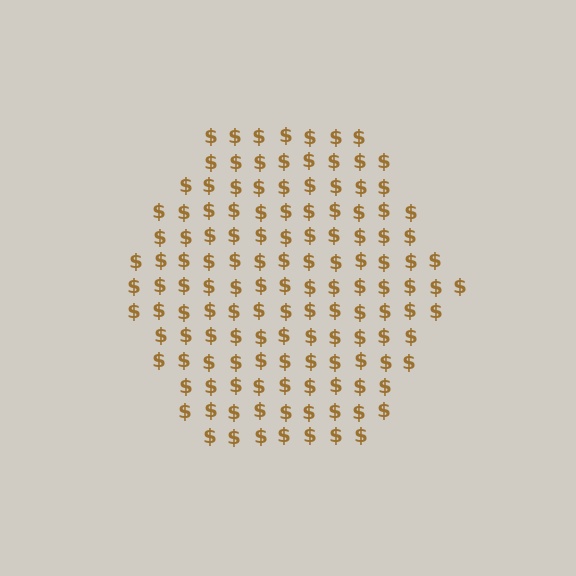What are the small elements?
The small elements are dollar signs.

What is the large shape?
The large shape is a hexagon.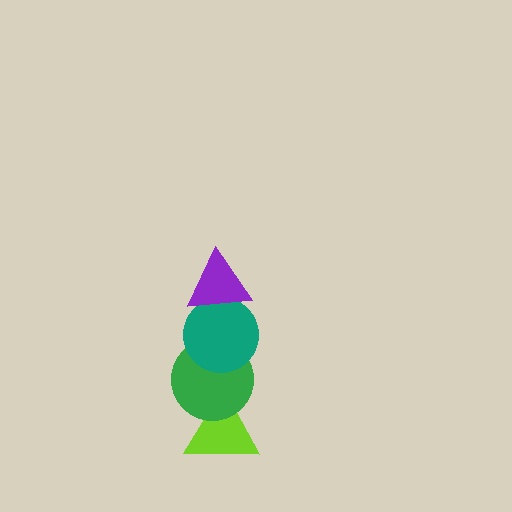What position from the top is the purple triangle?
The purple triangle is 1st from the top.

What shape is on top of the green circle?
The teal circle is on top of the green circle.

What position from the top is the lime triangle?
The lime triangle is 4th from the top.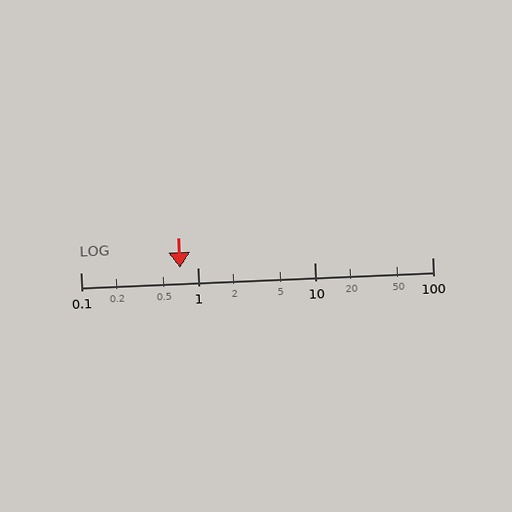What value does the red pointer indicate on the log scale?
The pointer indicates approximately 0.7.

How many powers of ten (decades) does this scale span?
The scale spans 3 decades, from 0.1 to 100.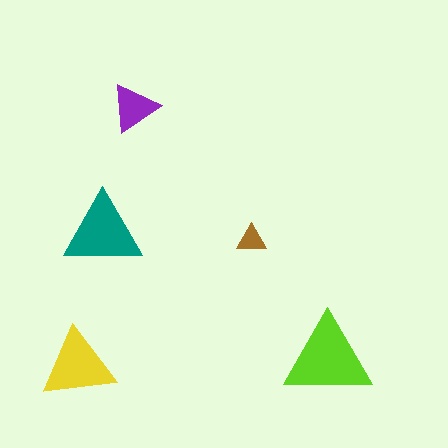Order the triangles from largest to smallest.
the lime one, the teal one, the yellow one, the purple one, the brown one.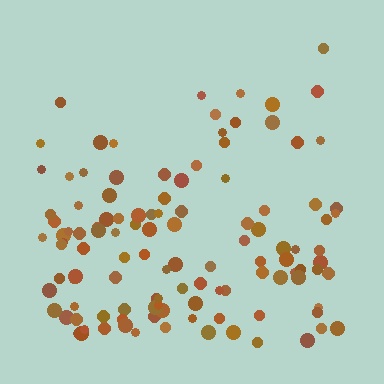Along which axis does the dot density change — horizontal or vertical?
Vertical.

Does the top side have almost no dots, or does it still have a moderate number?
Still a moderate number, just noticeably fewer than the bottom.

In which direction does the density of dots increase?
From top to bottom, with the bottom side densest.